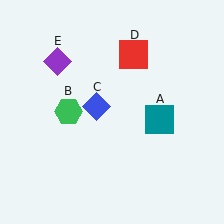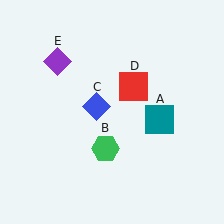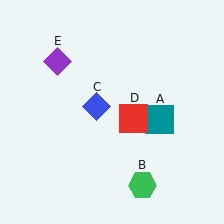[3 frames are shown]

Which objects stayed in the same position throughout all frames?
Teal square (object A) and blue diamond (object C) and purple diamond (object E) remained stationary.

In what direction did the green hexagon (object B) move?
The green hexagon (object B) moved down and to the right.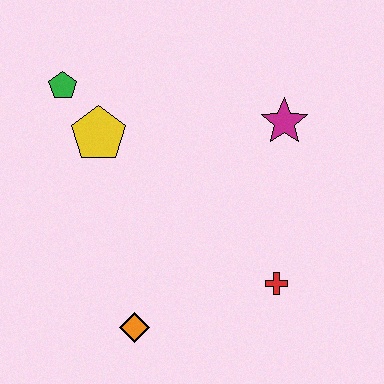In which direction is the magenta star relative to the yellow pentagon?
The magenta star is to the right of the yellow pentagon.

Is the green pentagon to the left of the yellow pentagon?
Yes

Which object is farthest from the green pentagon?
The red cross is farthest from the green pentagon.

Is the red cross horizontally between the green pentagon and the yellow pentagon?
No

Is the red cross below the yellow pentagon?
Yes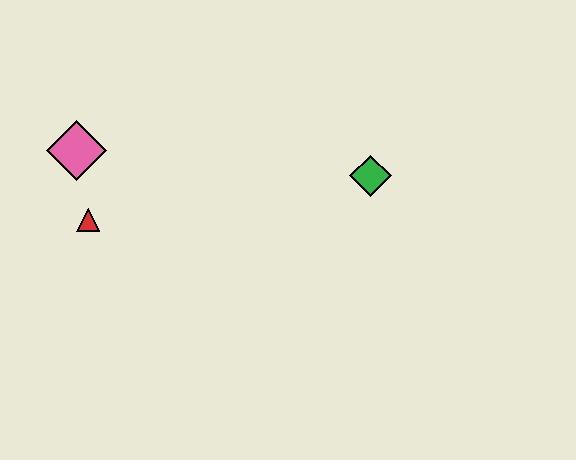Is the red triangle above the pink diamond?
No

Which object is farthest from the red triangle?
The green diamond is farthest from the red triangle.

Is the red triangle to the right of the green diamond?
No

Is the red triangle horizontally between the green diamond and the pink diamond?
Yes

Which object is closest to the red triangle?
The pink diamond is closest to the red triangle.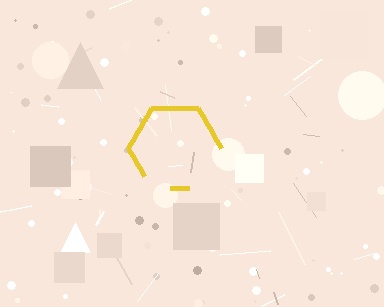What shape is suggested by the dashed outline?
The dashed outline suggests a hexagon.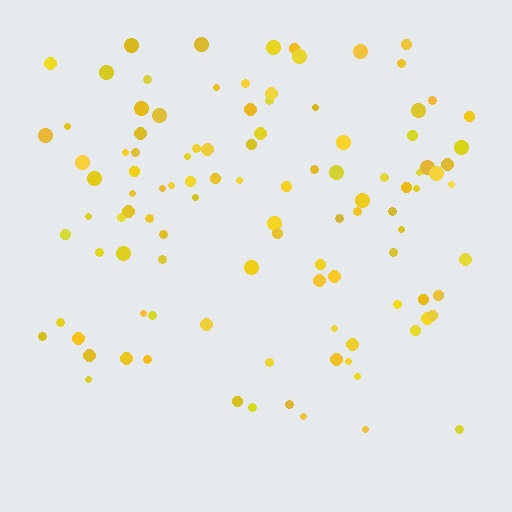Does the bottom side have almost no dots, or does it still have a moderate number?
Still a moderate number, just noticeably fewer than the top.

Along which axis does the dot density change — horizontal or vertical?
Vertical.